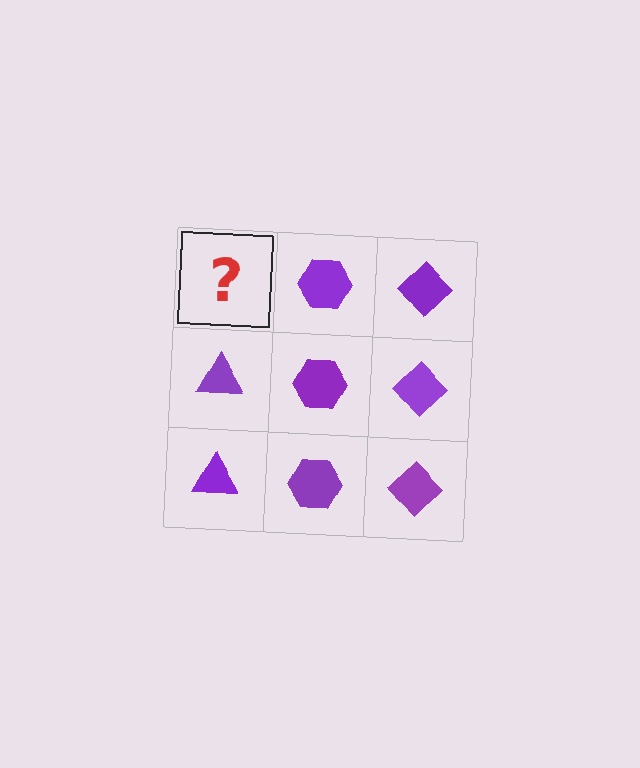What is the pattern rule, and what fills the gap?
The rule is that each column has a consistent shape. The gap should be filled with a purple triangle.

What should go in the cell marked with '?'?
The missing cell should contain a purple triangle.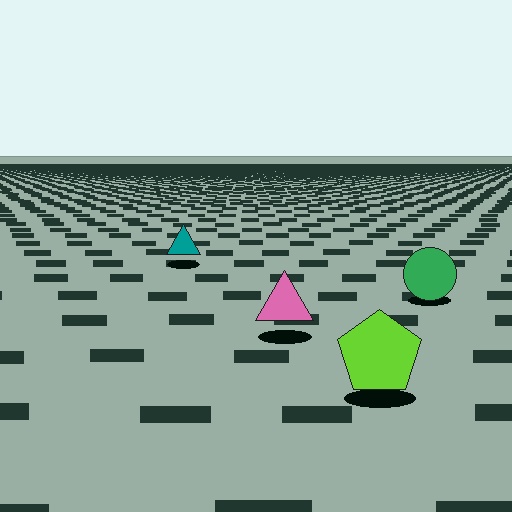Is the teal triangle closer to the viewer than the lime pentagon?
No. The lime pentagon is closer — you can tell from the texture gradient: the ground texture is coarser near it.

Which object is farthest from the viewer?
The teal triangle is farthest from the viewer. It appears smaller and the ground texture around it is denser.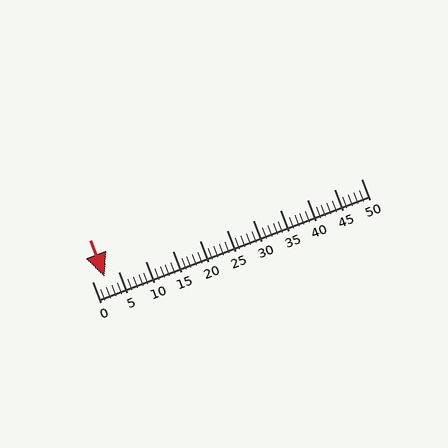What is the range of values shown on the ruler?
The ruler shows values from 0 to 50.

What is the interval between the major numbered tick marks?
The major tick marks are spaced 5 units apart.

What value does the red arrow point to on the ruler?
The red arrow points to approximately 2.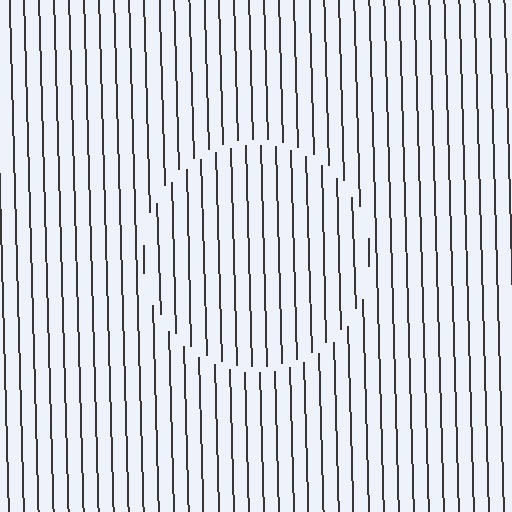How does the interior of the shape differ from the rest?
The interior of the shape contains the same grating, shifted by half a period — the contour is defined by the phase discontinuity where line-ends from the inner and outer gratings abut.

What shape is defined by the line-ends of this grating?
An illusory circle. The interior of the shape contains the same grating, shifted by half a period — the contour is defined by the phase discontinuity where line-ends from the inner and outer gratings abut.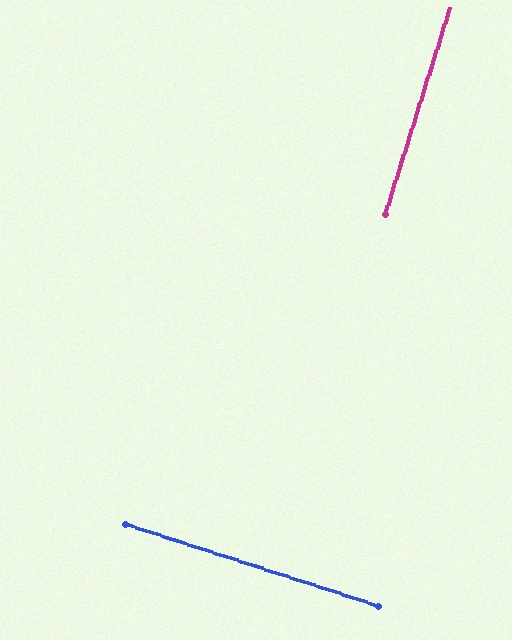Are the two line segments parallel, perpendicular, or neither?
Perpendicular — they meet at approximately 89°.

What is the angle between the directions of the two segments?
Approximately 89 degrees.